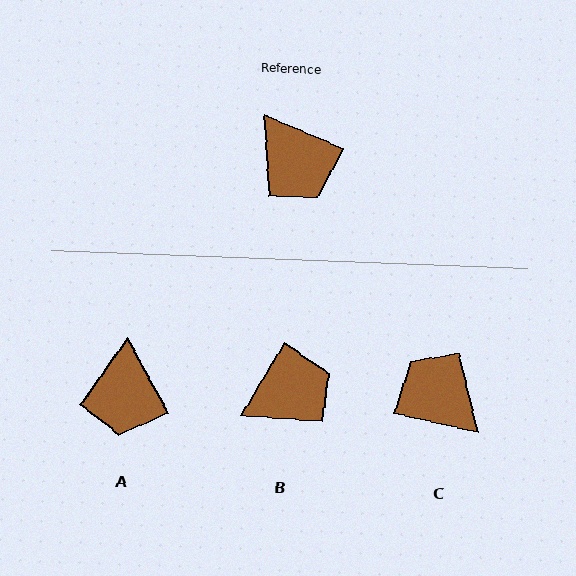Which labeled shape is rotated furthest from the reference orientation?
C, about 170 degrees away.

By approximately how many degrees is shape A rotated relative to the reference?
Approximately 39 degrees clockwise.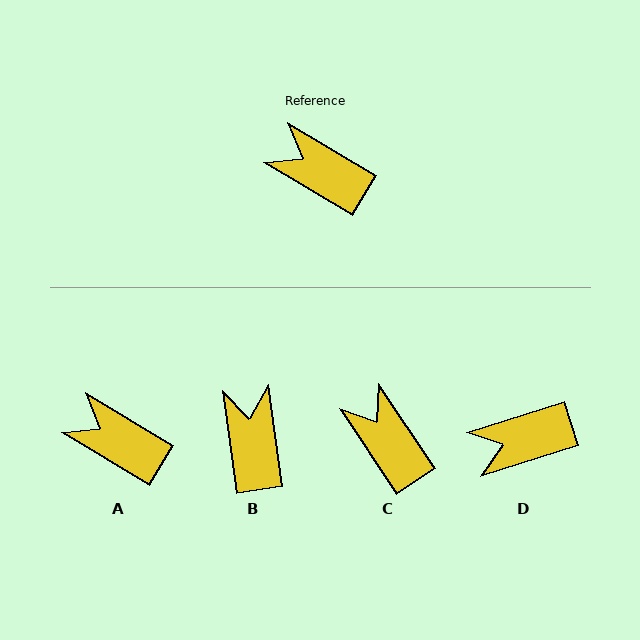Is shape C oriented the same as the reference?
No, it is off by about 25 degrees.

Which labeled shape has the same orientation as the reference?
A.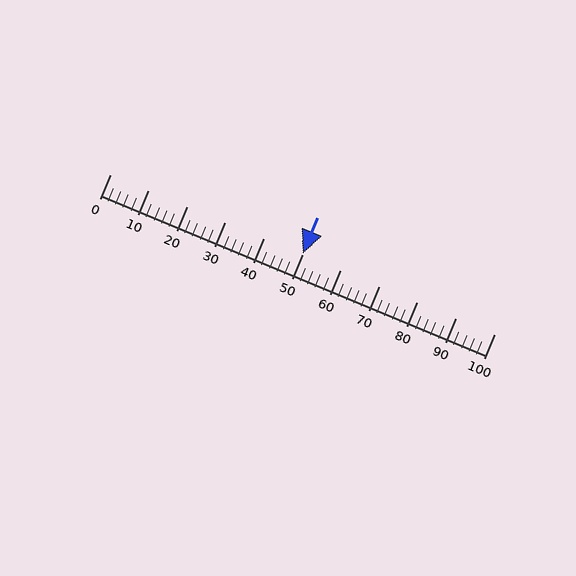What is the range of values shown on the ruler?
The ruler shows values from 0 to 100.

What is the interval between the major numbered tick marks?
The major tick marks are spaced 10 units apart.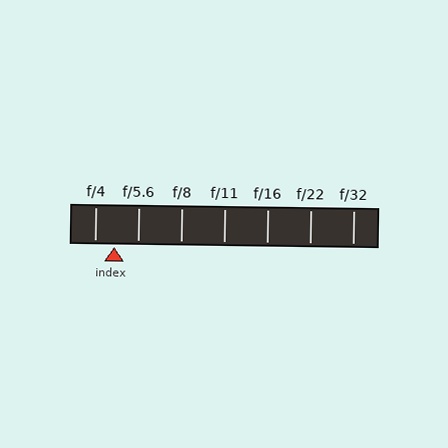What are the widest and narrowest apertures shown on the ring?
The widest aperture shown is f/4 and the narrowest is f/32.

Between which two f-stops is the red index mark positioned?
The index mark is between f/4 and f/5.6.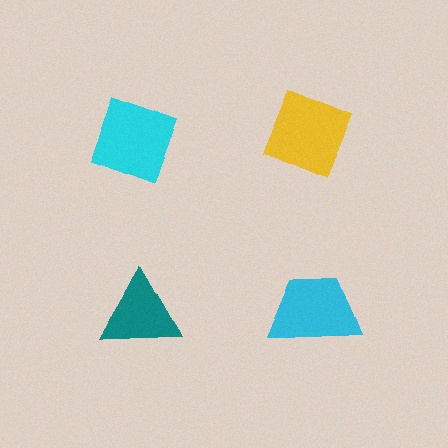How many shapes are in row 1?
2 shapes.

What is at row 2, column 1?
A teal triangle.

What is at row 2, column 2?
A cyan trapezoid.